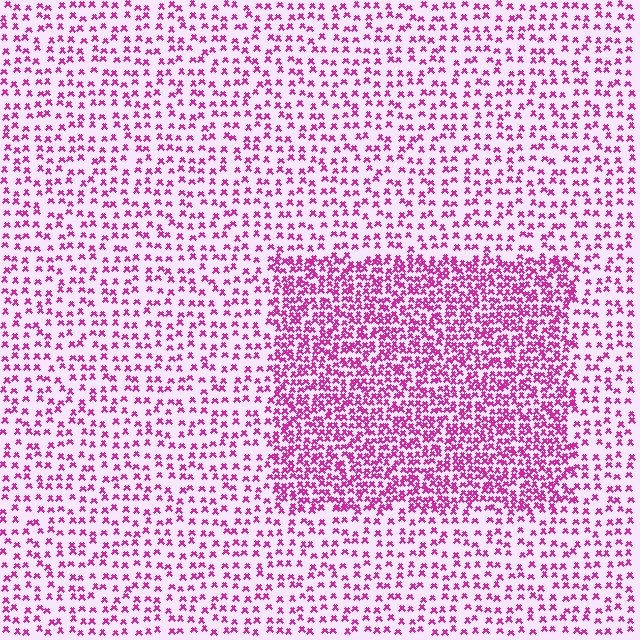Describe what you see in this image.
The image contains small magenta elements arranged at two different densities. A rectangle-shaped region is visible where the elements are more densely packed than the surrounding area.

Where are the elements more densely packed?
The elements are more densely packed inside the rectangle boundary.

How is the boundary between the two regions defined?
The boundary is defined by a change in element density (approximately 2.2x ratio). All elements are the same color, size, and shape.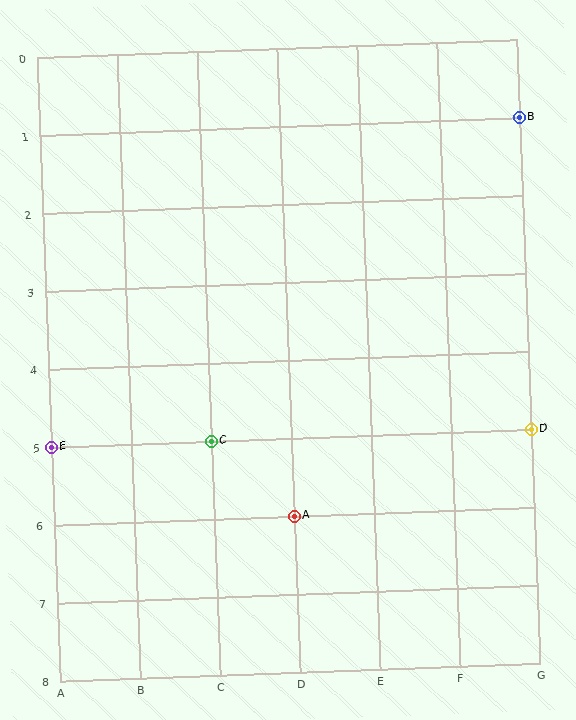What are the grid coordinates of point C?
Point C is at grid coordinates (C, 5).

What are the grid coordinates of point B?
Point B is at grid coordinates (G, 1).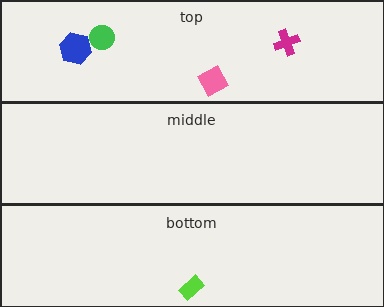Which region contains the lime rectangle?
The bottom region.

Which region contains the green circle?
The top region.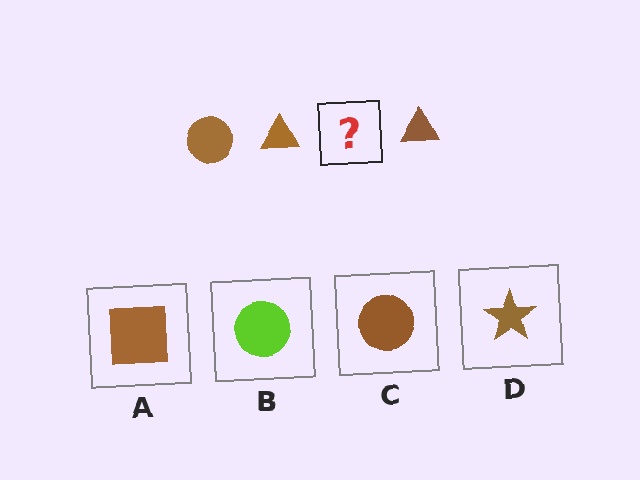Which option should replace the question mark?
Option C.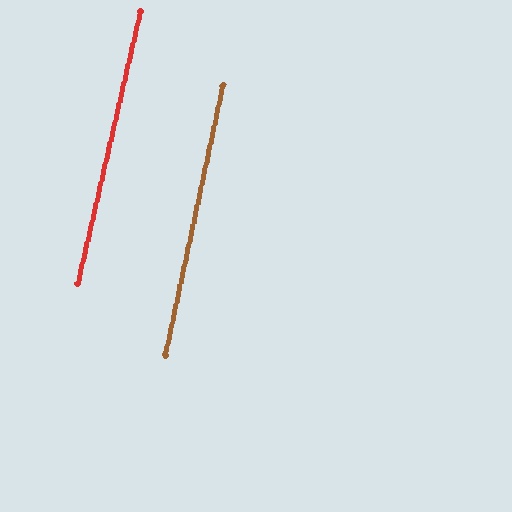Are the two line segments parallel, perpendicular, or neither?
Parallel — their directions differ by only 0.7°.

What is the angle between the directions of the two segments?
Approximately 1 degree.